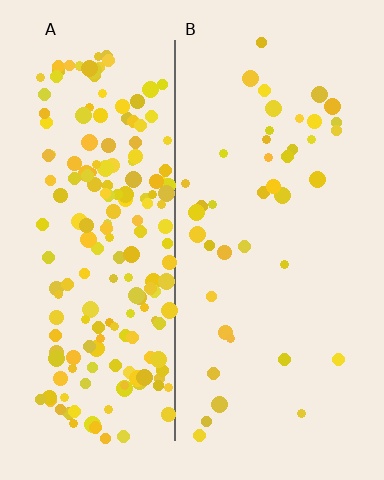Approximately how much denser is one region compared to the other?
Approximately 4.6× — region A over region B.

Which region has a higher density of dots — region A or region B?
A (the left).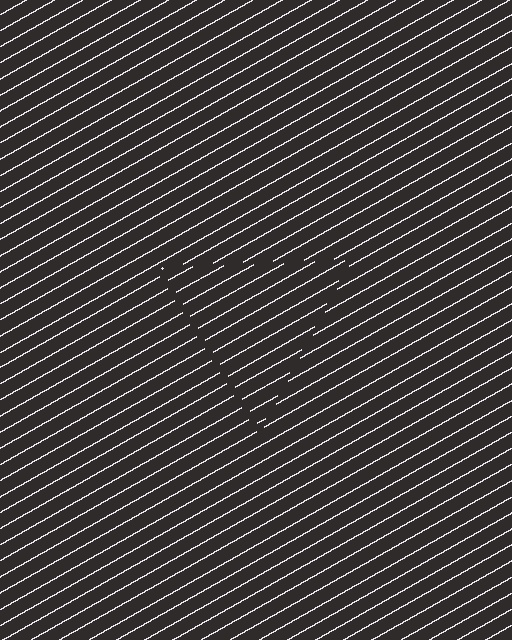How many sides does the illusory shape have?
3 sides — the line-ends trace a triangle.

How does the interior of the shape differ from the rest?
The interior of the shape contains the same grating, shifted by half a period — the contour is defined by the phase discontinuity where line-ends from the inner and outer gratings abut.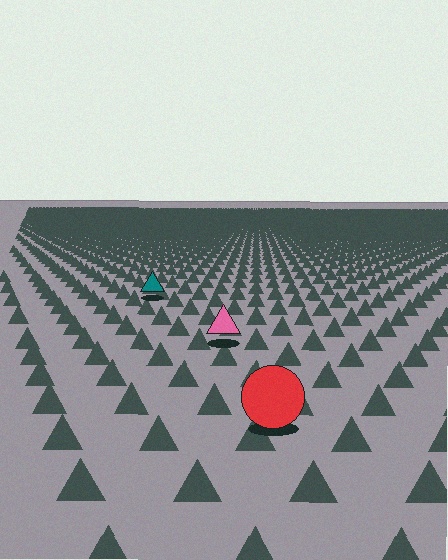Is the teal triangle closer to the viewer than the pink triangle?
No. The pink triangle is closer — you can tell from the texture gradient: the ground texture is coarser near it.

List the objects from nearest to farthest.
From nearest to farthest: the red circle, the pink triangle, the teal triangle.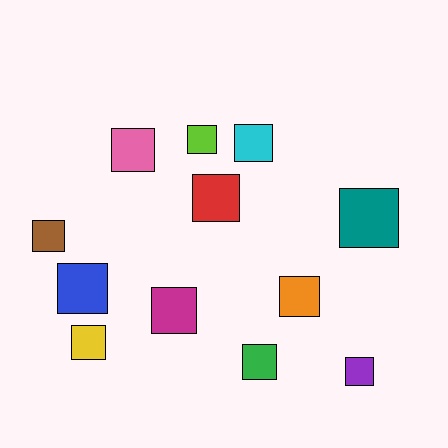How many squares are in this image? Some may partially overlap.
There are 12 squares.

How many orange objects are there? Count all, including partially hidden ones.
There is 1 orange object.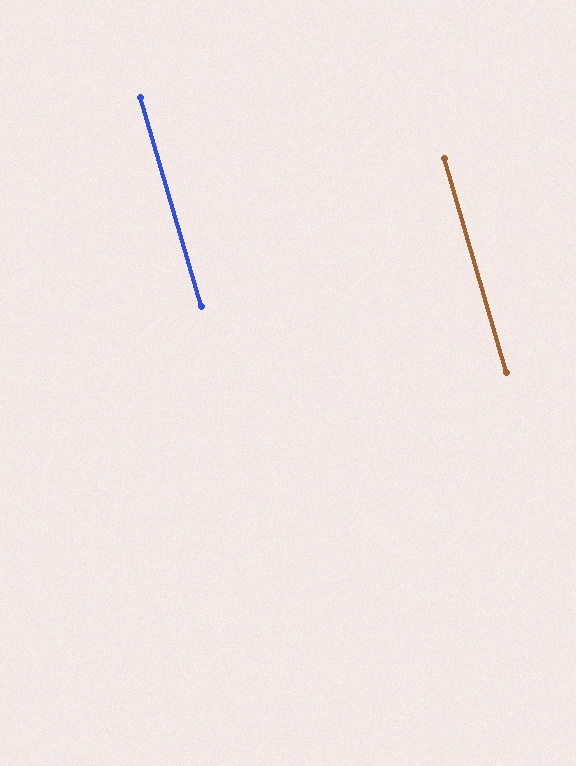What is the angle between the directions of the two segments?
Approximately 0 degrees.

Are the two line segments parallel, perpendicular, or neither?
Parallel — their directions differ by only 0.0°.